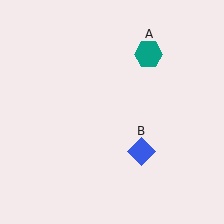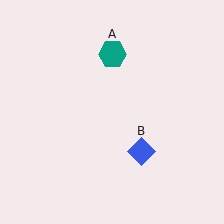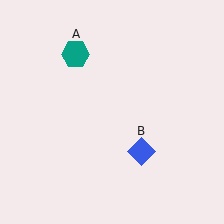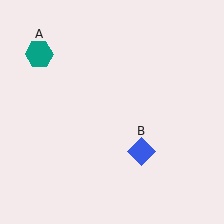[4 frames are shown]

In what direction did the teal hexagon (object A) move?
The teal hexagon (object A) moved left.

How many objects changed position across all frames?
1 object changed position: teal hexagon (object A).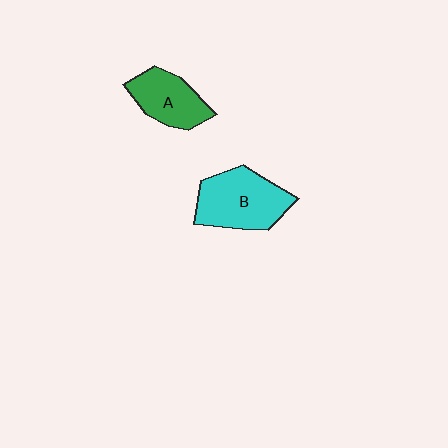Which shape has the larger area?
Shape B (cyan).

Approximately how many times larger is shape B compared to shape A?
Approximately 1.4 times.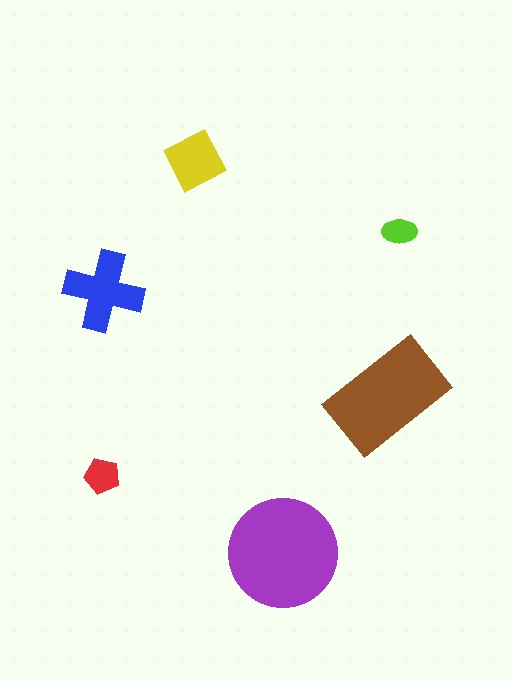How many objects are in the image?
There are 6 objects in the image.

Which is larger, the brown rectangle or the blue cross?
The brown rectangle.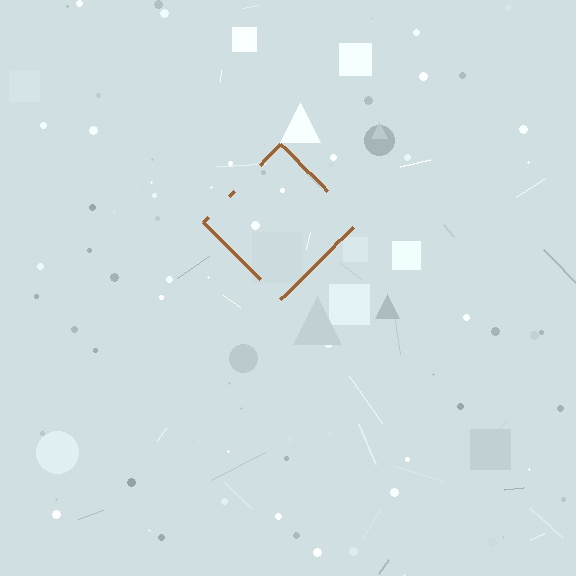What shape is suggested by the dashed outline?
The dashed outline suggests a diamond.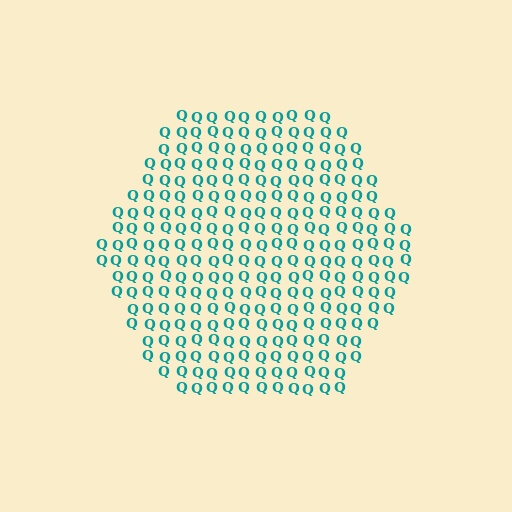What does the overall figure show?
The overall figure shows a hexagon.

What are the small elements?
The small elements are letter Q's.